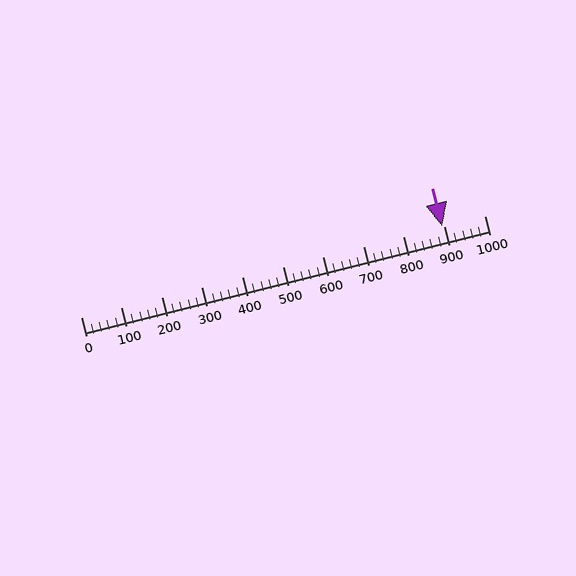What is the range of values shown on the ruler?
The ruler shows values from 0 to 1000.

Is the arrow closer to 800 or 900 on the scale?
The arrow is closer to 900.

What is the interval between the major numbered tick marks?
The major tick marks are spaced 100 units apart.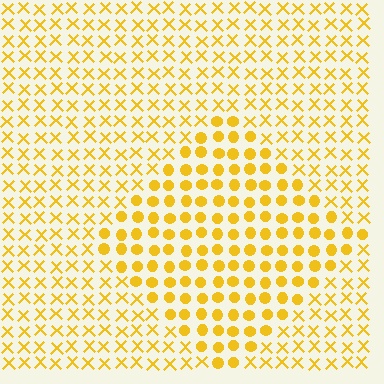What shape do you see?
I see a diamond.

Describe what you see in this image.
The image is filled with small yellow elements arranged in a uniform grid. A diamond-shaped region contains circles, while the surrounding area contains X marks. The boundary is defined purely by the change in element shape.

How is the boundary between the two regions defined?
The boundary is defined by a change in element shape: circles inside vs. X marks outside. All elements share the same color and spacing.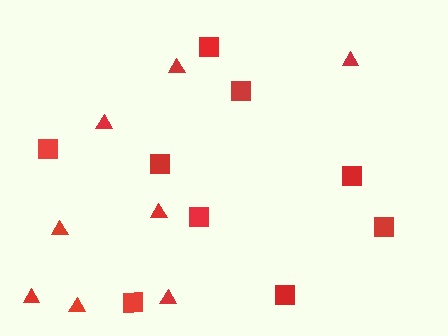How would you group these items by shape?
There are 2 groups: one group of squares (9) and one group of triangles (8).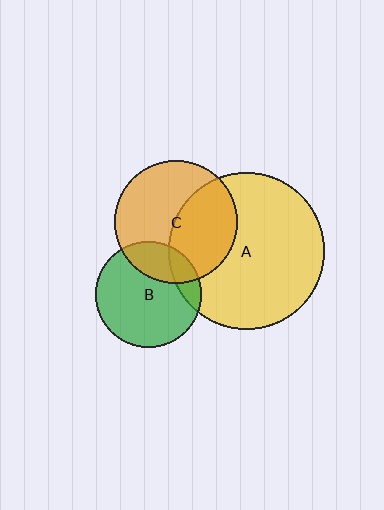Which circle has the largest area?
Circle A (yellow).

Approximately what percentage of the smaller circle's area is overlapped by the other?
Approximately 25%.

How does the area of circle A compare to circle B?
Approximately 2.2 times.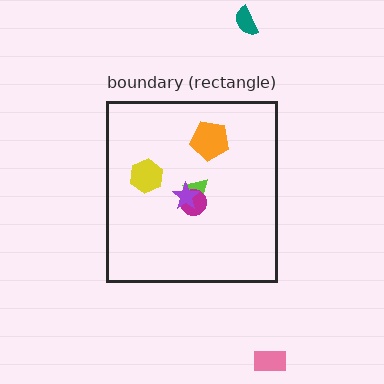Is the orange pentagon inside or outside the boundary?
Inside.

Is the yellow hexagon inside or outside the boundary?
Inside.